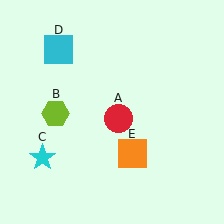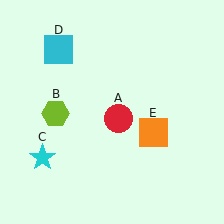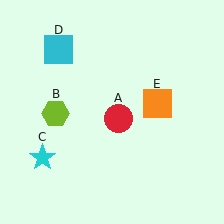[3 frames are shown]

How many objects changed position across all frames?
1 object changed position: orange square (object E).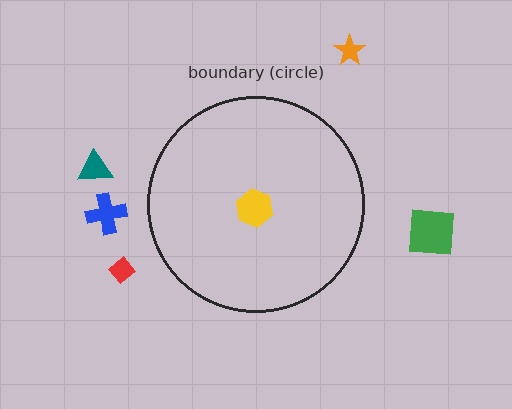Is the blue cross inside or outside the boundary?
Outside.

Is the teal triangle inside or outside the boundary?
Outside.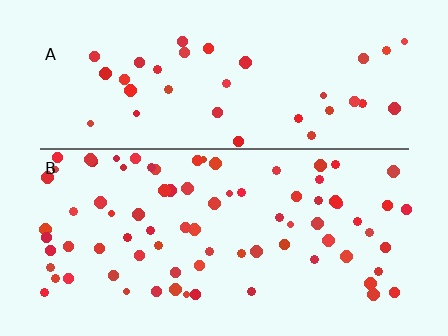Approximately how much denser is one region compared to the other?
Approximately 2.1× — region B over region A.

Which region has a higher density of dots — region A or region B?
B (the bottom).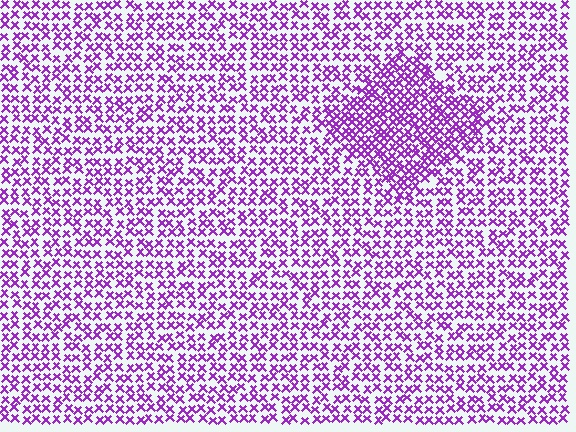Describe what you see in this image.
The image contains small purple elements arranged at two different densities. A diamond-shaped region is visible where the elements are more densely packed than the surrounding area.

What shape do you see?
I see a diamond.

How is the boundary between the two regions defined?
The boundary is defined by a change in element density (approximately 1.7x ratio). All elements are the same color, size, and shape.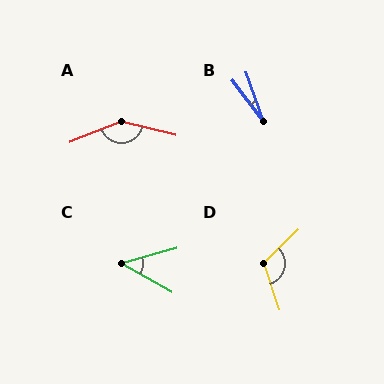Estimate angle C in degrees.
Approximately 45 degrees.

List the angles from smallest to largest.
B (18°), C (45°), D (116°), A (144°).